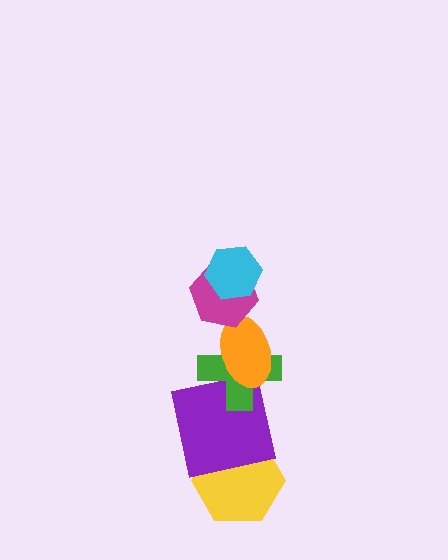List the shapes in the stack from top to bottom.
From top to bottom: the cyan hexagon, the magenta hexagon, the orange ellipse, the green cross, the purple square, the yellow hexagon.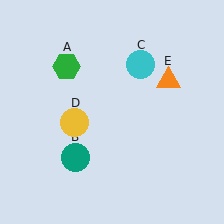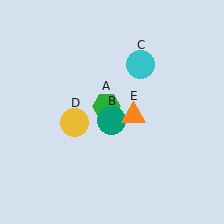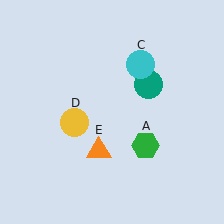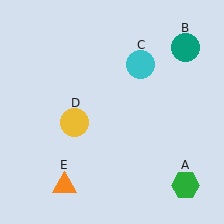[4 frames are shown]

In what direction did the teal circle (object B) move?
The teal circle (object B) moved up and to the right.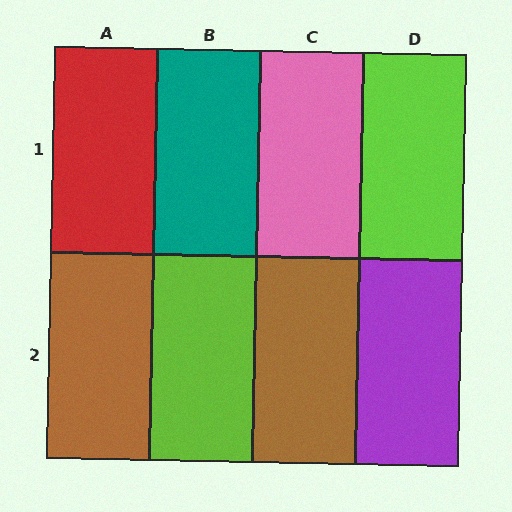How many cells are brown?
2 cells are brown.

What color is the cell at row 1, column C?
Pink.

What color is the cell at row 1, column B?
Teal.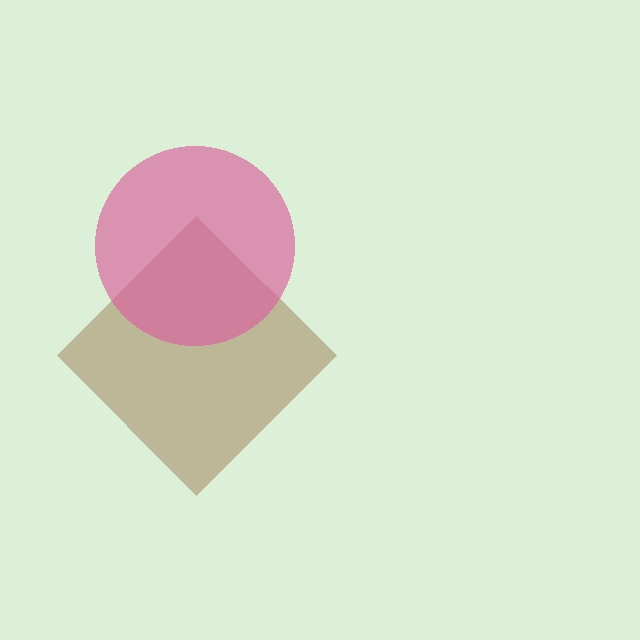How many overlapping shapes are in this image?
There are 2 overlapping shapes in the image.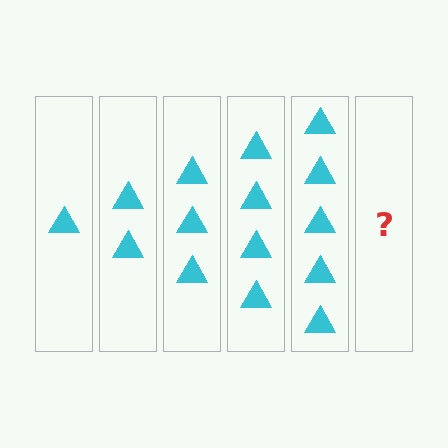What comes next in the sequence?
The next element should be 6 triangles.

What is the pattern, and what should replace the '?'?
The pattern is that each step adds one more triangle. The '?' should be 6 triangles.